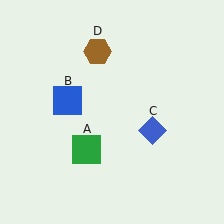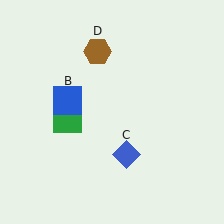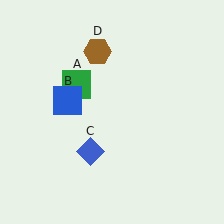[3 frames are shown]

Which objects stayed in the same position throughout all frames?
Blue square (object B) and brown hexagon (object D) remained stationary.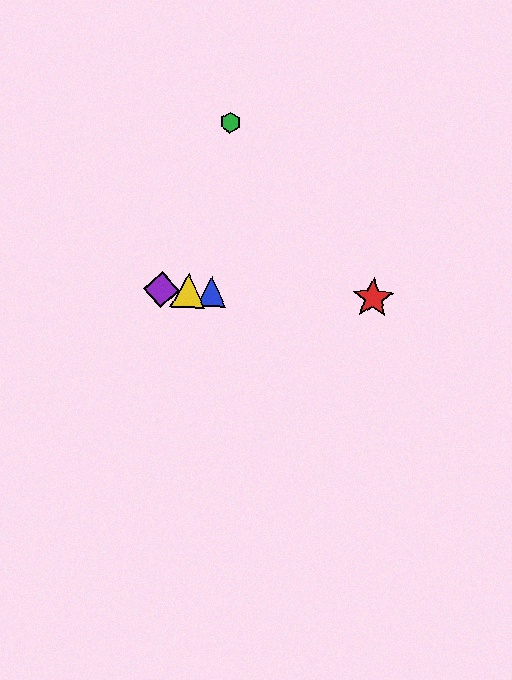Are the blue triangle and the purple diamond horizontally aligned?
Yes, both are at y≈292.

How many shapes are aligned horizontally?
4 shapes (the red star, the blue triangle, the yellow triangle, the purple diamond) are aligned horizontally.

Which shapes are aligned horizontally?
The red star, the blue triangle, the yellow triangle, the purple diamond are aligned horizontally.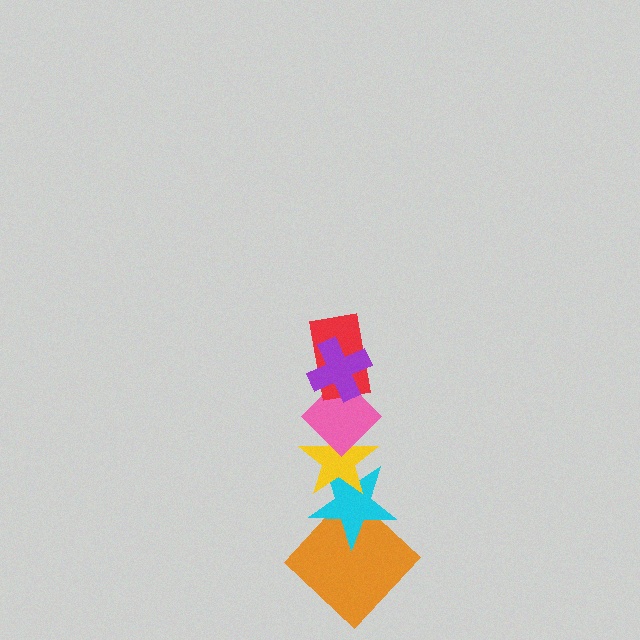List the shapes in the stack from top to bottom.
From top to bottom: the purple cross, the red rectangle, the pink diamond, the yellow star, the cyan star, the orange diamond.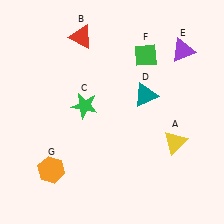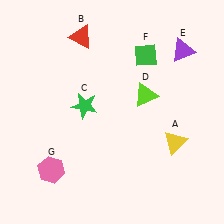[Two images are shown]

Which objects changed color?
D changed from teal to lime. G changed from orange to pink.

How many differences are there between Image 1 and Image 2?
There are 2 differences between the two images.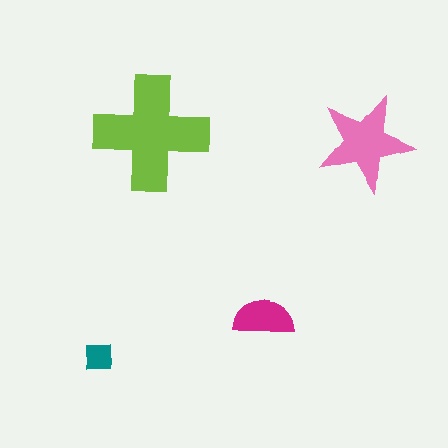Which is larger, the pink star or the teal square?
The pink star.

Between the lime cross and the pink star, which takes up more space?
The lime cross.